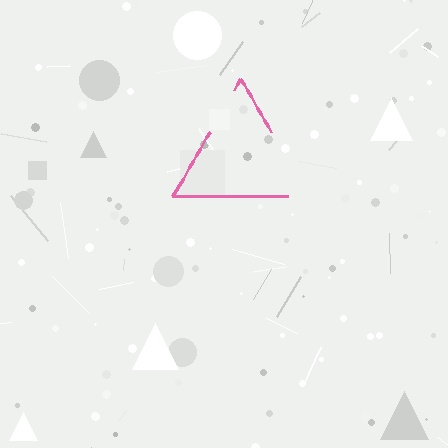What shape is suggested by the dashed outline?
The dashed outline suggests a triangle.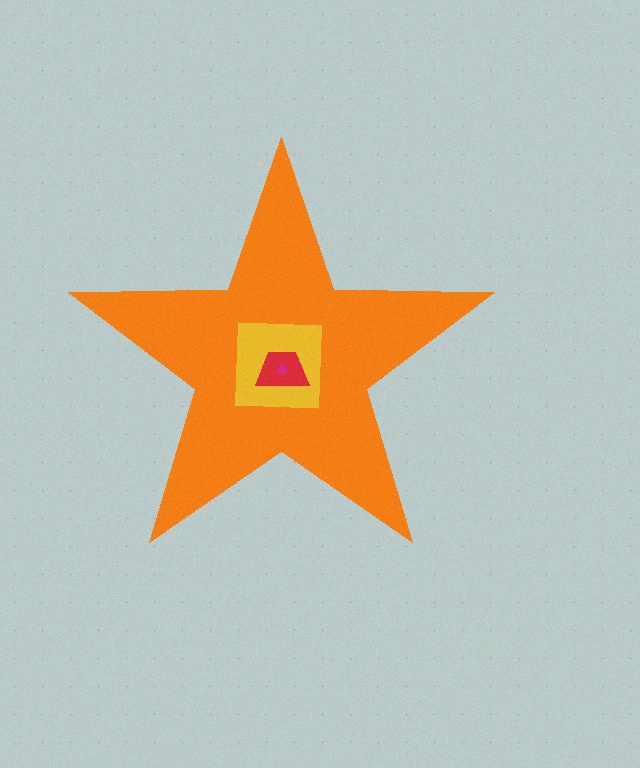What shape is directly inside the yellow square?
The red trapezoid.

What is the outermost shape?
The orange star.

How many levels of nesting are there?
4.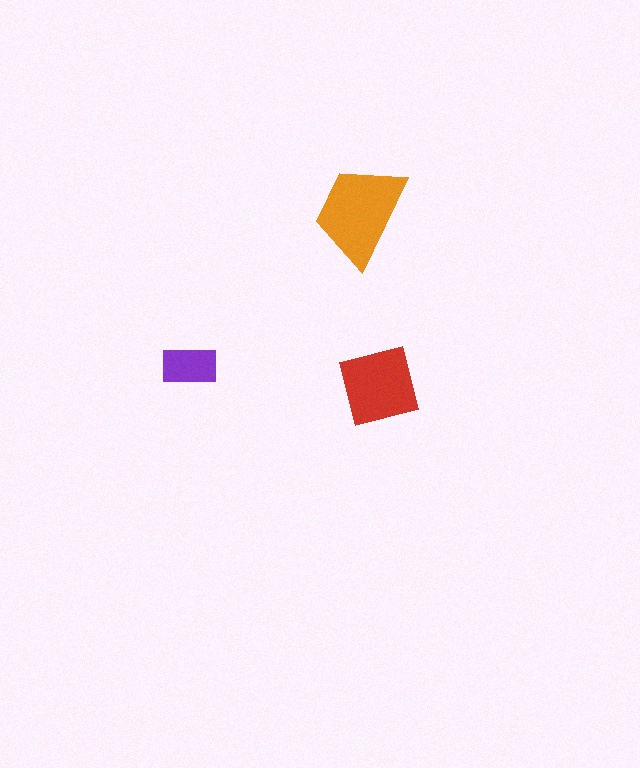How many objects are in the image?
There are 3 objects in the image.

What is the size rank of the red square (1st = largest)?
2nd.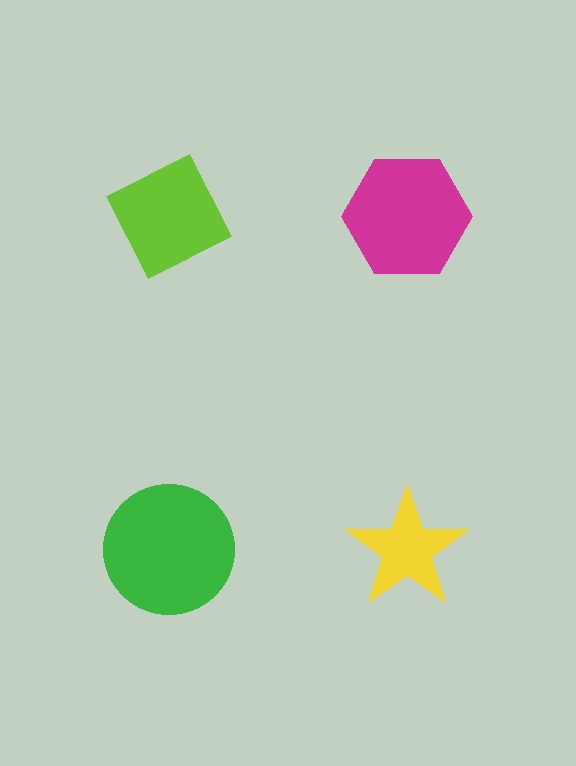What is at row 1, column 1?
A lime diamond.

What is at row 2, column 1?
A green circle.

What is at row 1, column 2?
A magenta hexagon.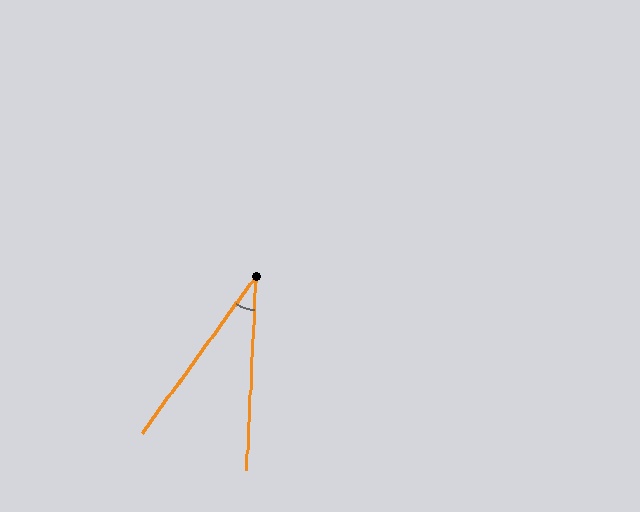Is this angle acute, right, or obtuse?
It is acute.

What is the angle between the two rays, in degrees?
Approximately 33 degrees.